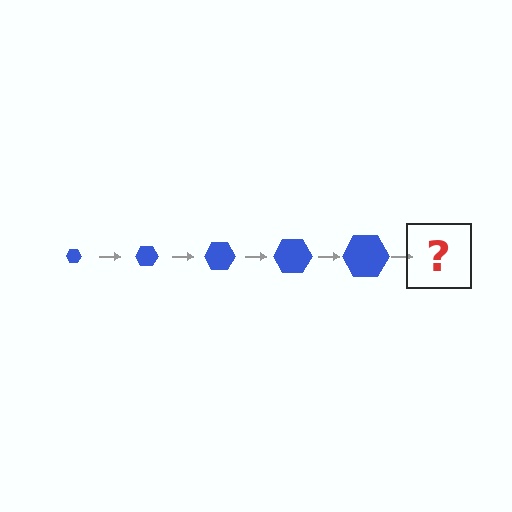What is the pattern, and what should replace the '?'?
The pattern is that the hexagon gets progressively larger each step. The '?' should be a blue hexagon, larger than the previous one.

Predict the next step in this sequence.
The next step is a blue hexagon, larger than the previous one.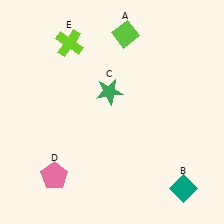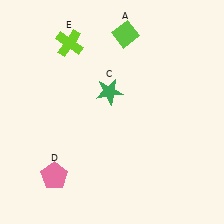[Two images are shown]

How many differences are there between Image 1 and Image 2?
There is 1 difference between the two images.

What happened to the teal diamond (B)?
The teal diamond (B) was removed in Image 2. It was in the bottom-right area of Image 1.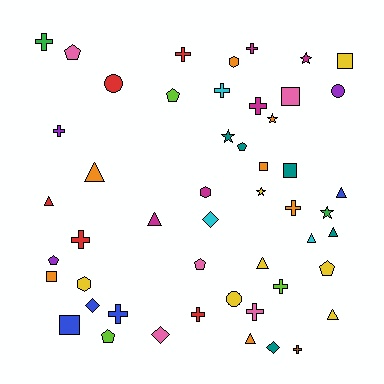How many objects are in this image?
There are 50 objects.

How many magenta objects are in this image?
There are 5 magenta objects.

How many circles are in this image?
There are 3 circles.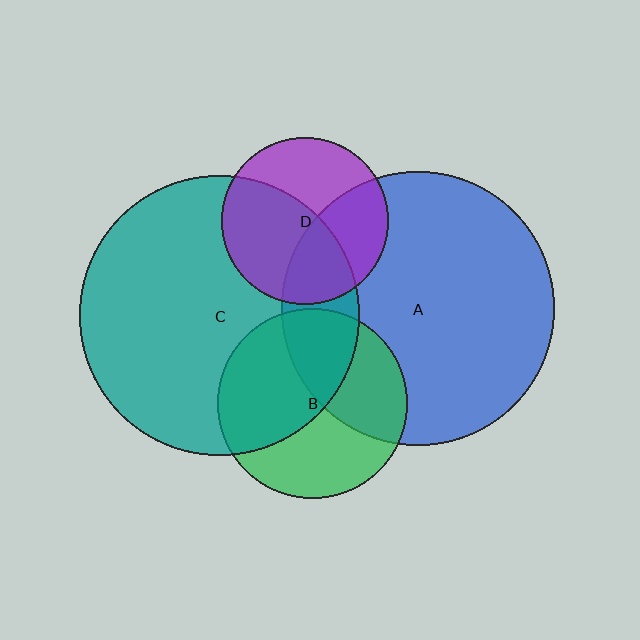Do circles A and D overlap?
Yes.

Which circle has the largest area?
Circle C (teal).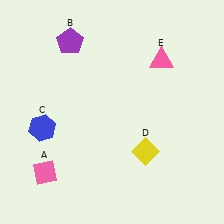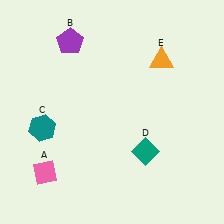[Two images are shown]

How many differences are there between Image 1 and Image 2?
There are 3 differences between the two images.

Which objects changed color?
C changed from blue to teal. D changed from yellow to teal. E changed from pink to orange.